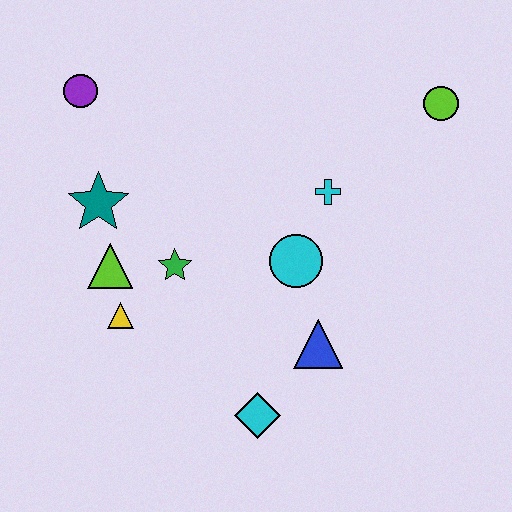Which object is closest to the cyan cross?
The cyan circle is closest to the cyan cross.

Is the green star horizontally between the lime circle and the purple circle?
Yes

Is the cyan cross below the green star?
No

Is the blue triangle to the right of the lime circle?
No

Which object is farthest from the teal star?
The lime circle is farthest from the teal star.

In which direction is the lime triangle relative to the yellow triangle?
The lime triangle is above the yellow triangle.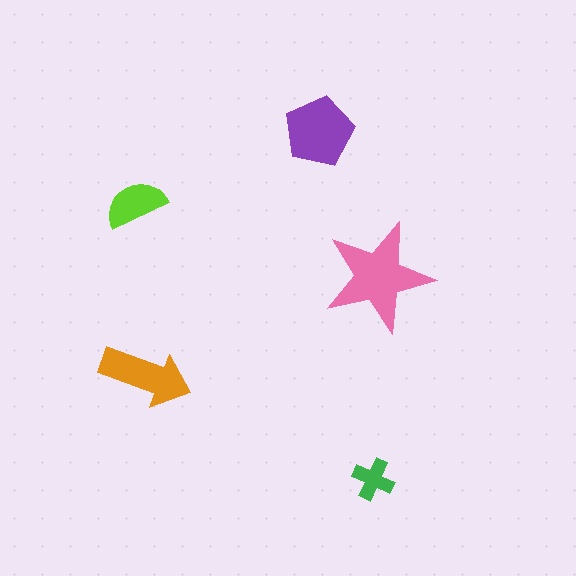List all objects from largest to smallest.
The pink star, the purple pentagon, the orange arrow, the lime semicircle, the green cross.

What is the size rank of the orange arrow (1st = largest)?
3rd.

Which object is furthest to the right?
The pink star is rightmost.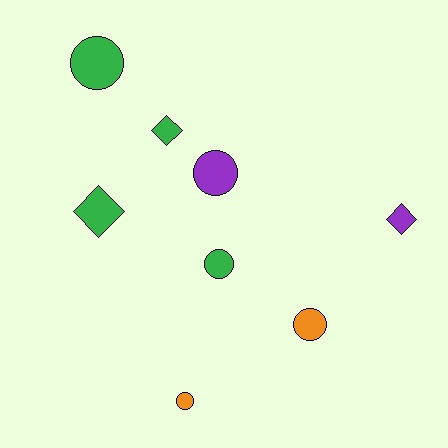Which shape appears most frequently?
Circle, with 5 objects.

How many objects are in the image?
There are 8 objects.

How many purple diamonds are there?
There is 1 purple diamond.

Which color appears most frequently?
Green, with 4 objects.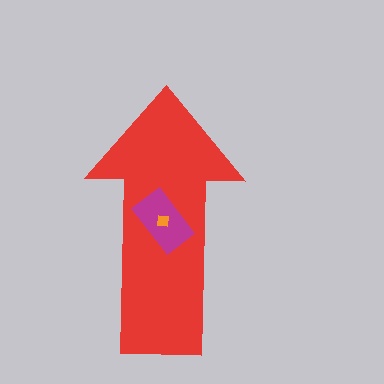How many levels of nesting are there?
3.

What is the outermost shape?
The red arrow.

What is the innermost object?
The orange square.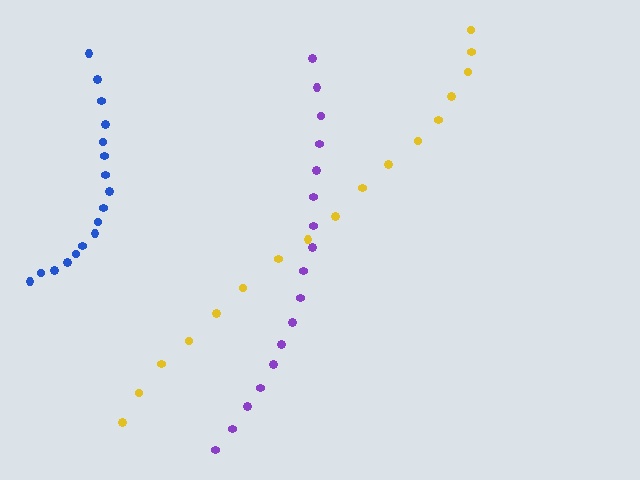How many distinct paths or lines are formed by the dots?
There are 3 distinct paths.